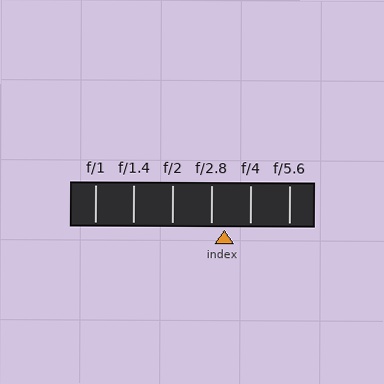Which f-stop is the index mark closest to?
The index mark is closest to f/2.8.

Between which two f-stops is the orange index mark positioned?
The index mark is between f/2.8 and f/4.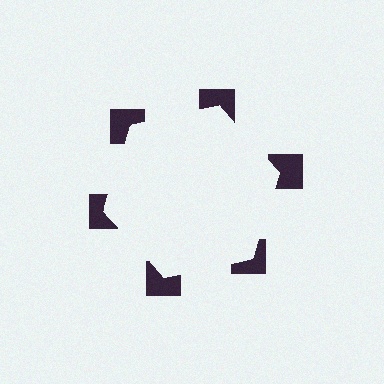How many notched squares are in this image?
There are 6 — one at each vertex of the illusory hexagon.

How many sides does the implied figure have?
6 sides.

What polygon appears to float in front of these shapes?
An illusory hexagon — its edges are inferred from the aligned wedge cuts in the notched squares, not physically drawn.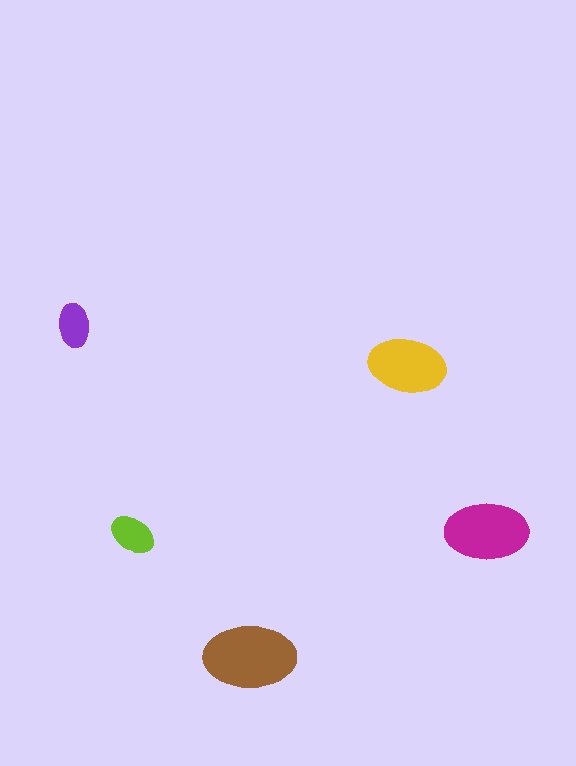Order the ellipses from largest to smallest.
the brown one, the magenta one, the yellow one, the lime one, the purple one.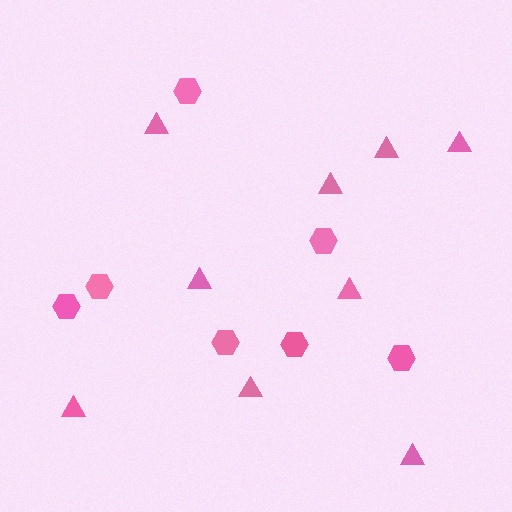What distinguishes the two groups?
There are 2 groups: one group of hexagons (7) and one group of triangles (9).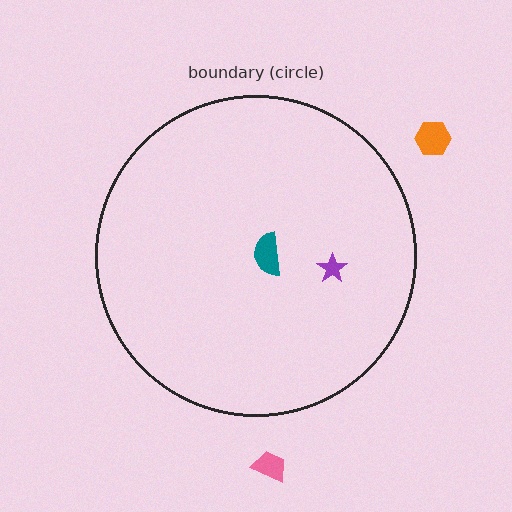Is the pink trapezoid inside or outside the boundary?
Outside.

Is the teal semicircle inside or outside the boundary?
Inside.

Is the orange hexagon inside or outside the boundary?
Outside.